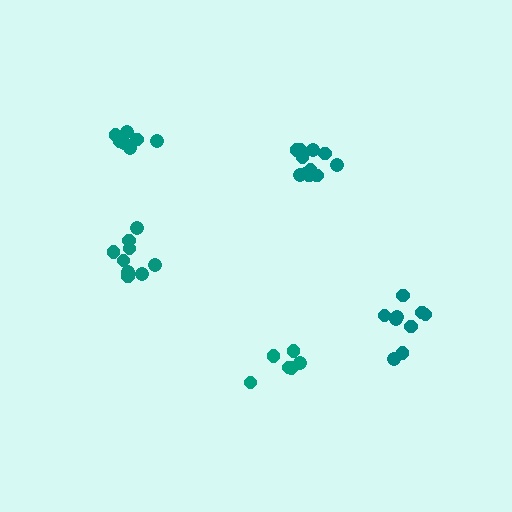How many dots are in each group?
Group 1: 12 dots, Group 2: 6 dots, Group 3: 7 dots, Group 4: 9 dots, Group 5: 9 dots (43 total).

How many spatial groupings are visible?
There are 5 spatial groupings.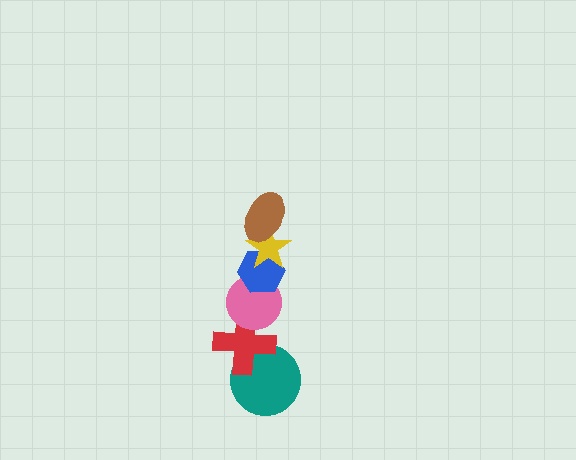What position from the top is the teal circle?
The teal circle is 6th from the top.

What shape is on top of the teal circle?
The red cross is on top of the teal circle.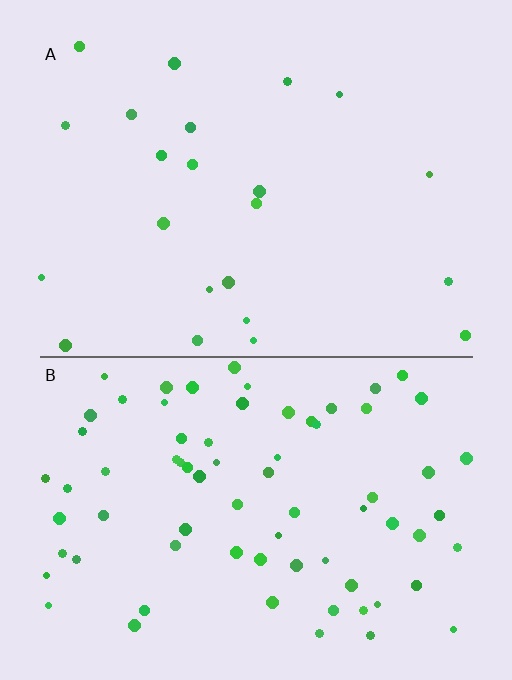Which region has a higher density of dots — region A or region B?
B (the bottom).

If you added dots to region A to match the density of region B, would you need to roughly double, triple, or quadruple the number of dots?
Approximately triple.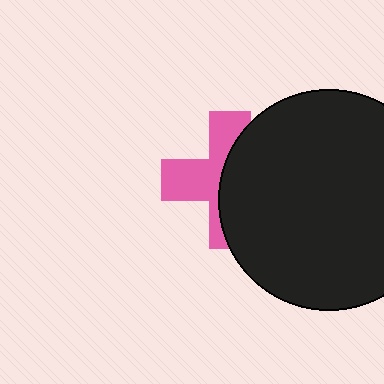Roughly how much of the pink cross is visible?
About half of it is visible (roughly 46%).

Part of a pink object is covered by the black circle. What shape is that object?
It is a cross.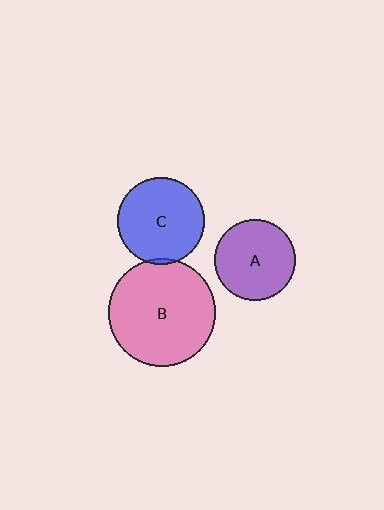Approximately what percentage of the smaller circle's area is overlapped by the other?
Approximately 5%.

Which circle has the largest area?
Circle B (pink).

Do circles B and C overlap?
Yes.